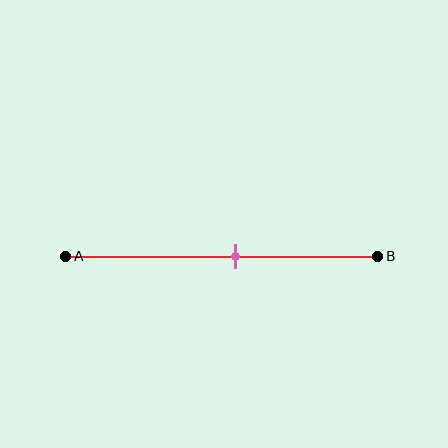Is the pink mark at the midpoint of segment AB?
No, the mark is at about 55% from A, not at the 50% midpoint.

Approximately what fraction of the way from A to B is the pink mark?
The pink mark is approximately 55% of the way from A to B.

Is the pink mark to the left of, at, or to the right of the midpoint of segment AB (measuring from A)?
The pink mark is to the right of the midpoint of segment AB.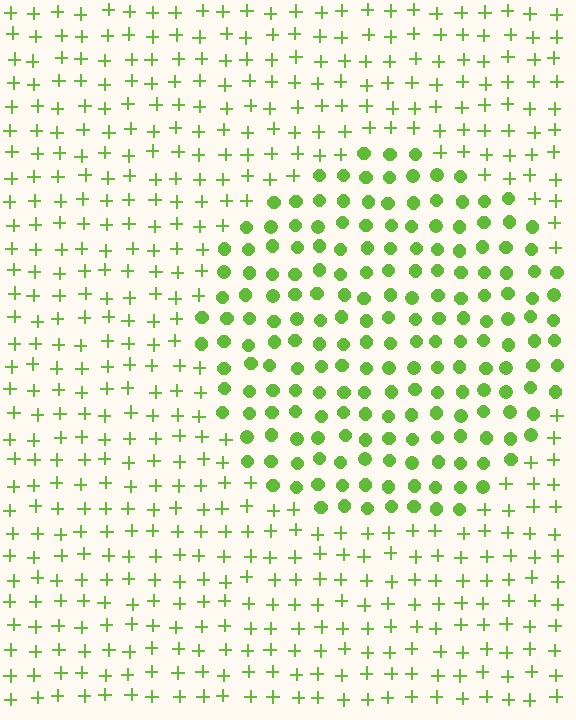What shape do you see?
I see a circle.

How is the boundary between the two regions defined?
The boundary is defined by a change in element shape: circles inside vs. plus signs outside. All elements share the same color and spacing.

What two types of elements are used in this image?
The image uses circles inside the circle region and plus signs outside it.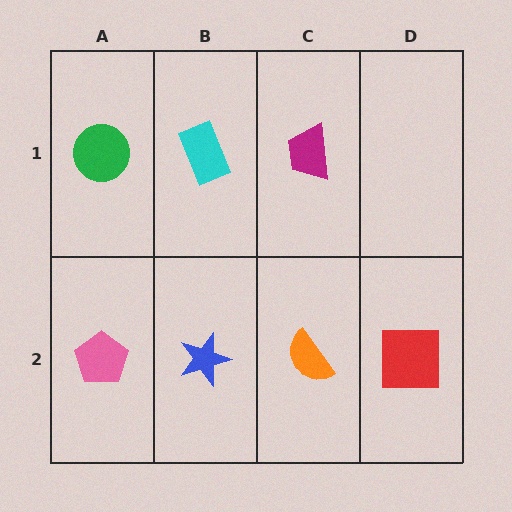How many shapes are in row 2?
4 shapes.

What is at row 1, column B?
A cyan rectangle.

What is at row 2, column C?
An orange semicircle.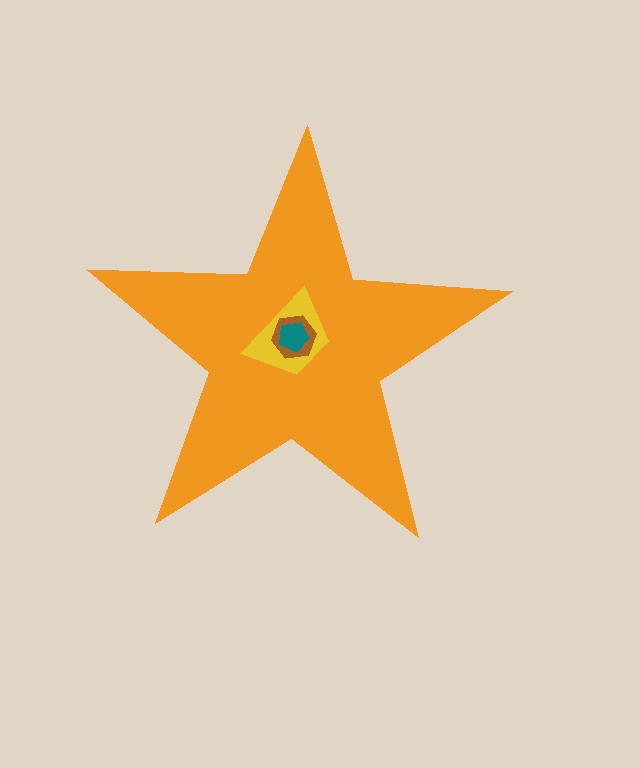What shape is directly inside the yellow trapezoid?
The brown hexagon.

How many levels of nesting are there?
4.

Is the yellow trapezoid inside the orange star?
Yes.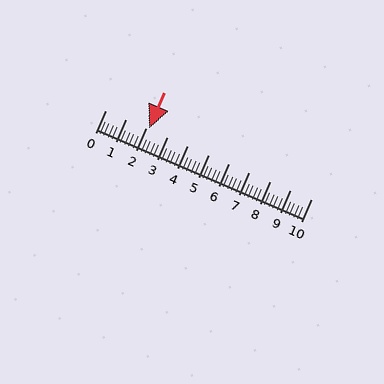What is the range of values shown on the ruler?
The ruler shows values from 0 to 10.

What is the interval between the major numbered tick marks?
The major tick marks are spaced 1 units apart.